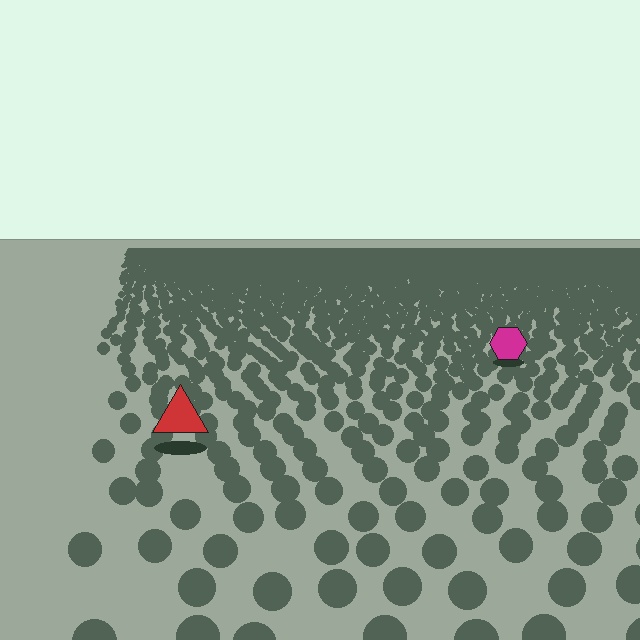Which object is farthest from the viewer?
The magenta hexagon is farthest from the viewer. It appears smaller and the ground texture around it is denser.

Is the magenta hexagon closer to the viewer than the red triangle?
No. The red triangle is closer — you can tell from the texture gradient: the ground texture is coarser near it.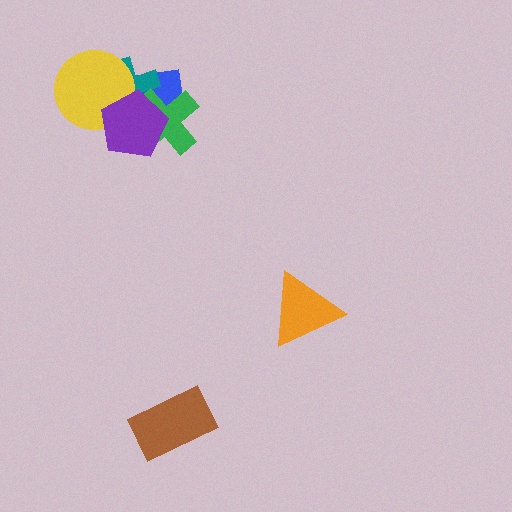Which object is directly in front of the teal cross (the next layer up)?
The yellow circle is directly in front of the teal cross.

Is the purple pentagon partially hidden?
No, no other shape covers it.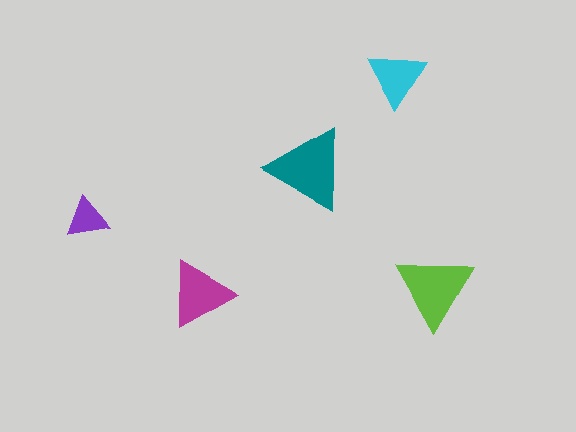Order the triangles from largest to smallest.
the teal one, the lime one, the magenta one, the cyan one, the purple one.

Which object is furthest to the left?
The purple triangle is leftmost.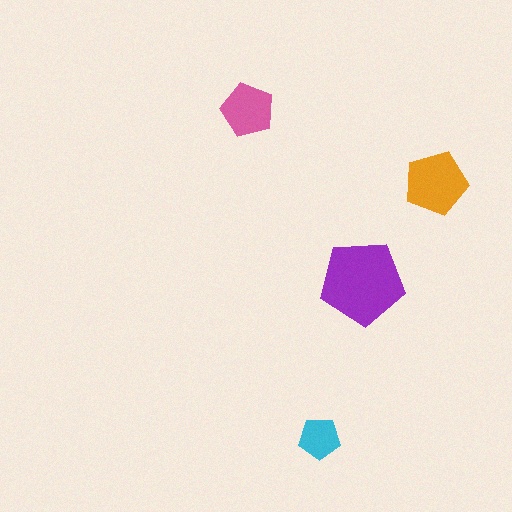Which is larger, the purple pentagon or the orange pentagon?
The purple one.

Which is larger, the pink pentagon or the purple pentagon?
The purple one.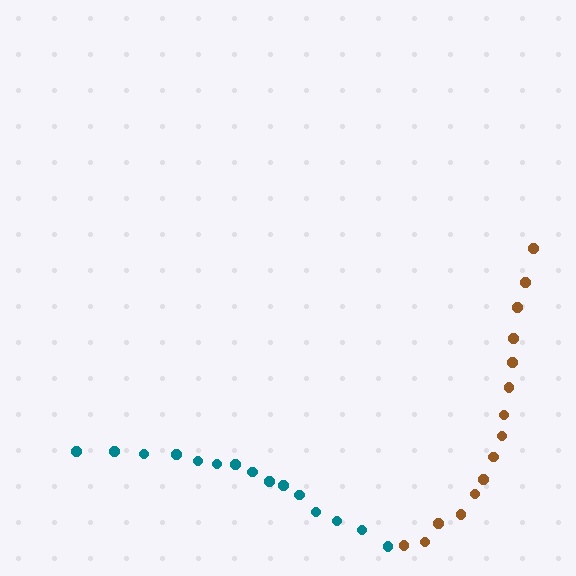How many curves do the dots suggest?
There are 2 distinct paths.